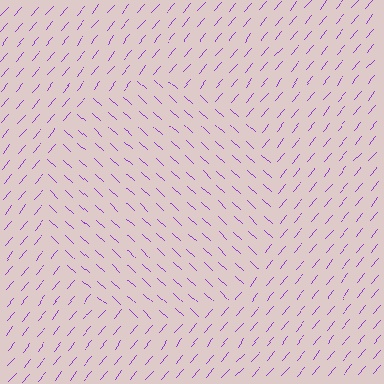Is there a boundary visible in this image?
Yes, there is a texture boundary formed by a change in line orientation.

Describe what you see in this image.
The image is filled with small purple line segments. A circle region in the image has lines oriented differently from the surrounding lines, creating a visible texture boundary.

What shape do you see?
I see a circle.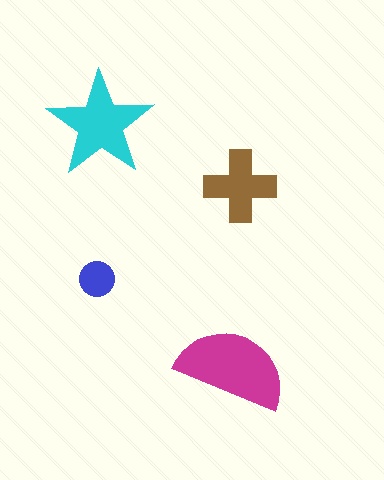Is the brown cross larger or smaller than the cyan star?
Smaller.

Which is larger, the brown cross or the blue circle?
The brown cross.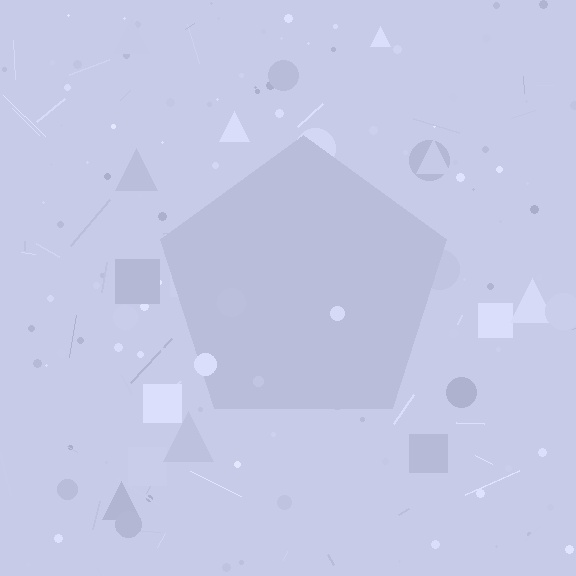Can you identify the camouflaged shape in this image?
The camouflaged shape is a pentagon.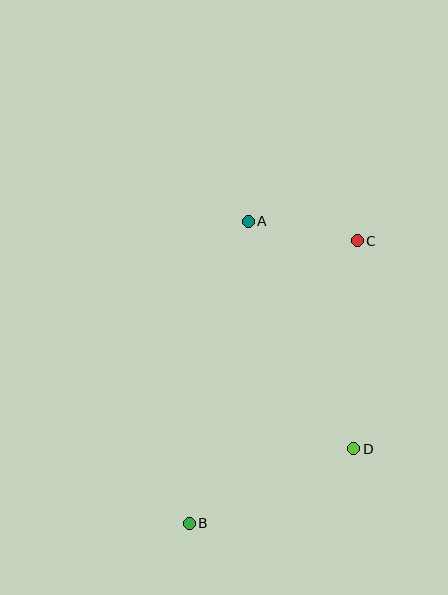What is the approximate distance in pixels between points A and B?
The distance between A and B is approximately 308 pixels.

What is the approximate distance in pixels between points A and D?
The distance between A and D is approximately 251 pixels.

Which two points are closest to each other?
Points A and C are closest to each other.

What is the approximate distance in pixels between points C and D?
The distance between C and D is approximately 208 pixels.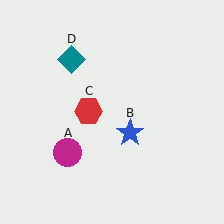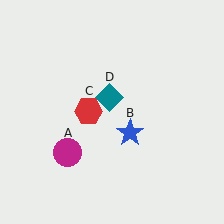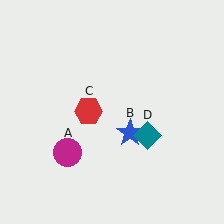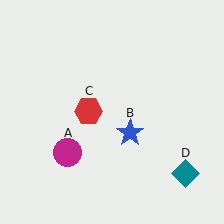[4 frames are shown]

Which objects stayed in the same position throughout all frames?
Magenta circle (object A) and blue star (object B) and red hexagon (object C) remained stationary.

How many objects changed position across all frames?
1 object changed position: teal diamond (object D).